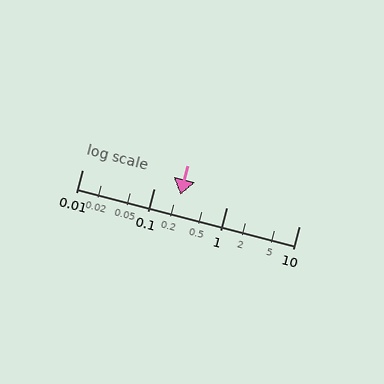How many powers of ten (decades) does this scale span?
The scale spans 3 decades, from 0.01 to 10.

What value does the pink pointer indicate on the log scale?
The pointer indicates approximately 0.23.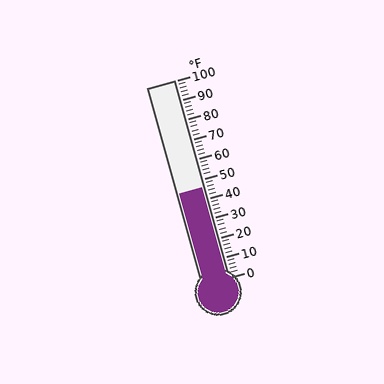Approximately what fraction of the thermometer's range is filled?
The thermometer is filled to approximately 45% of its range.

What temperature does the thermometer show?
The thermometer shows approximately 46°F.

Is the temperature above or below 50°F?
The temperature is below 50°F.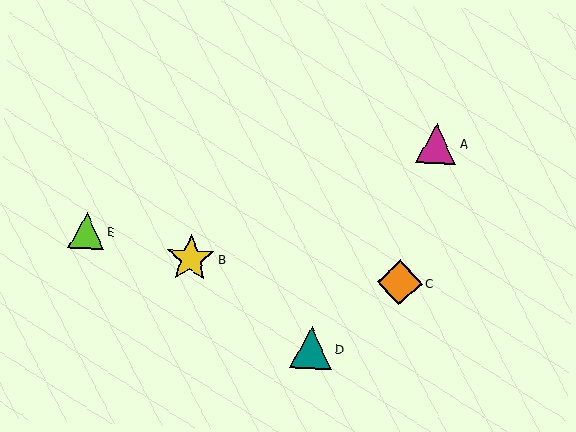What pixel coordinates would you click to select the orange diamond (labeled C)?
Click at (400, 283) to select the orange diamond C.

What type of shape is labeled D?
Shape D is a teal triangle.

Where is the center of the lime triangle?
The center of the lime triangle is at (86, 231).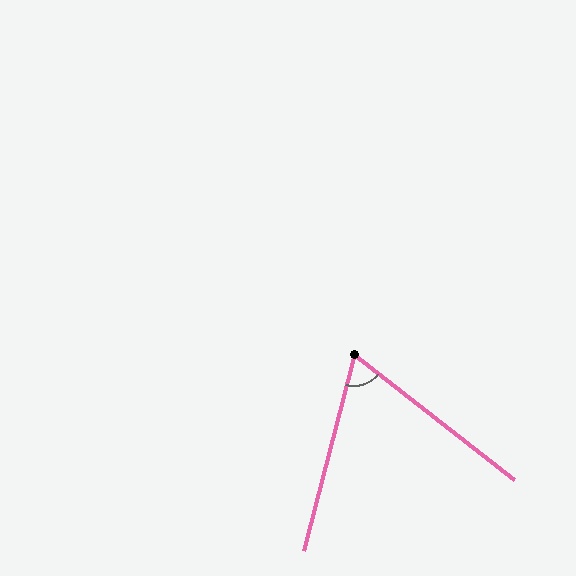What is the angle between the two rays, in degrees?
Approximately 66 degrees.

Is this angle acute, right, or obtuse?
It is acute.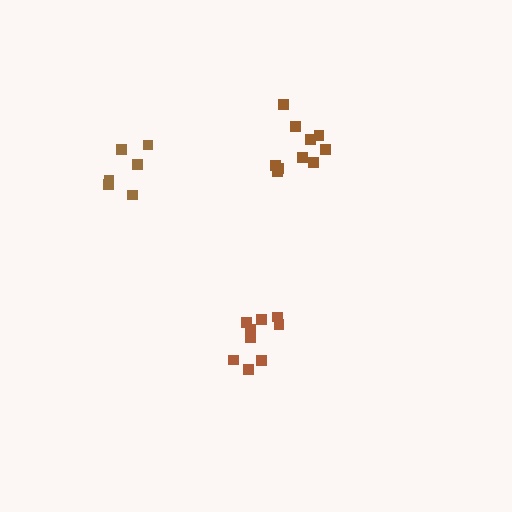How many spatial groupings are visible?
There are 3 spatial groupings.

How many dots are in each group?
Group 1: 9 dots, Group 2: 10 dots, Group 3: 6 dots (25 total).